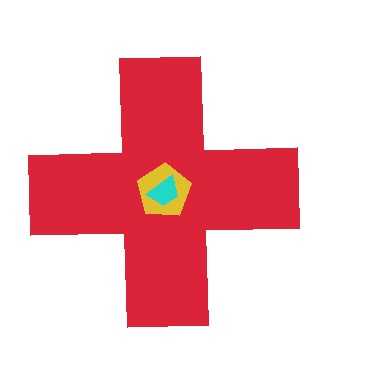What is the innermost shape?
The cyan trapezoid.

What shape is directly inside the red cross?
The yellow pentagon.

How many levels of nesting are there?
3.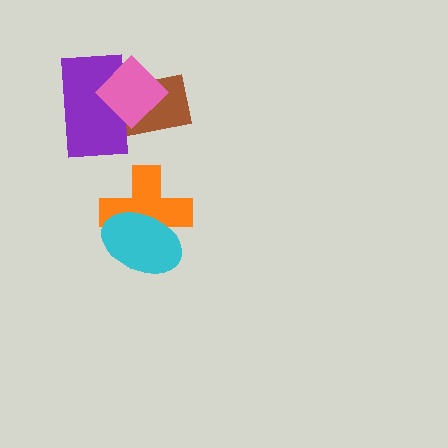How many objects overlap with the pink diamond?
2 objects overlap with the pink diamond.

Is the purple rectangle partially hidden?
Yes, it is partially covered by another shape.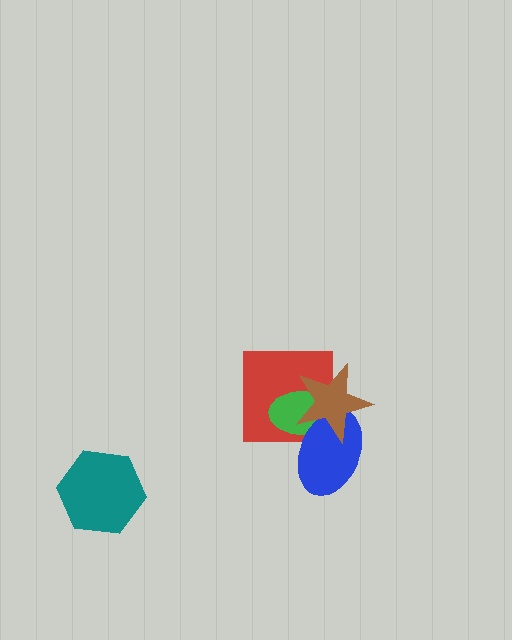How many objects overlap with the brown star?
3 objects overlap with the brown star.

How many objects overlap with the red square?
3 objects overlap with the red square.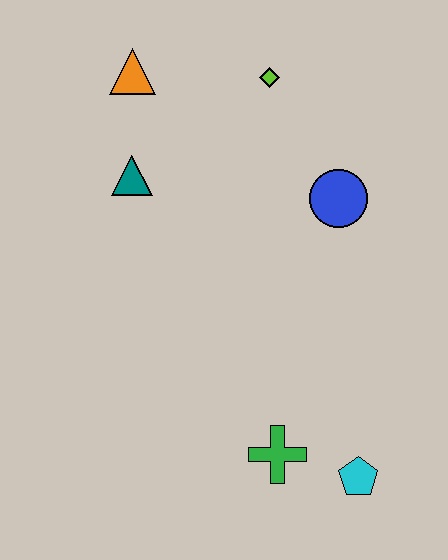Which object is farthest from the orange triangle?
The cyan pentagon is farthest from the orange triangle.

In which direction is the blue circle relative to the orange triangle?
The blue circle is to the right of the orange triangle.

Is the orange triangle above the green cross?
Yes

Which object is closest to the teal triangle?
The orange triangle is closest to the teal triangle.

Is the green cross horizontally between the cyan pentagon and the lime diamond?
Yes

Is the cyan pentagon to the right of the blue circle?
Yes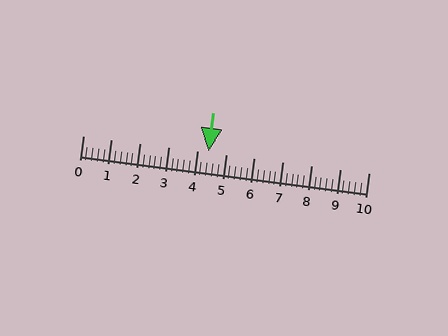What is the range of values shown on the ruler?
The ruler shows values from 0 to 10.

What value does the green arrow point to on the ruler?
The green arrow points to approximately 4.4.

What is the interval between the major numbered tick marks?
The major tick marks are spaced 1 units apart.